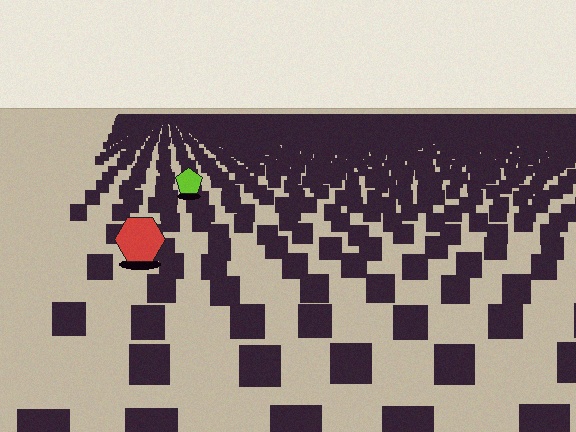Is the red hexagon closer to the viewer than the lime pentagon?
Yes. The red hexagon is closer — you can tell from the texture gradient: the ground texture is coarser near it.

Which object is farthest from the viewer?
The lime pentagon is farthest from the viewer. It appears smaller and the ground texture around it is denser.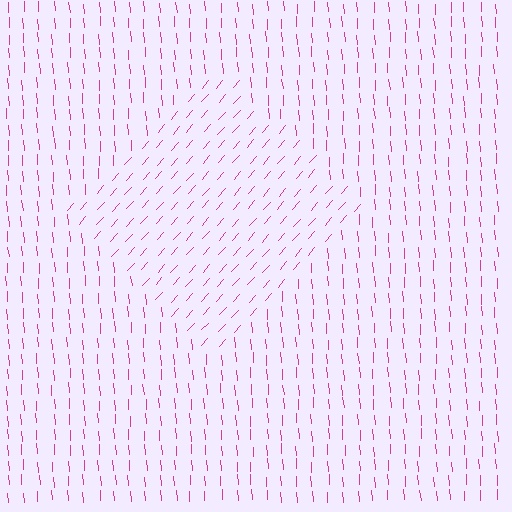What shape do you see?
I see a diamond.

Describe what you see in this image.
The image is filled with small magenta line segments. A diamond region in the image has lines oriented differently from the surrounding lines, creating a visible texture boundary.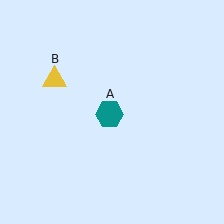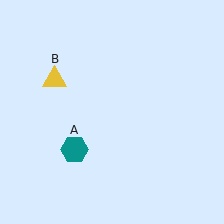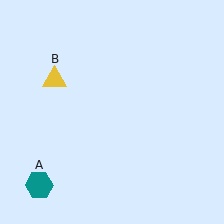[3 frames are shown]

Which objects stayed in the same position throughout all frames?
Yellow triangle (object B) remained stationary.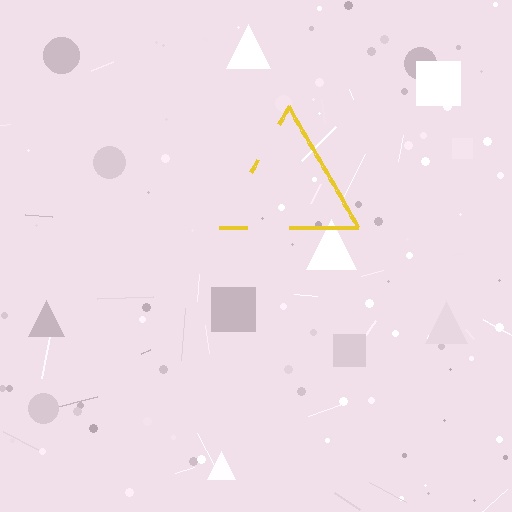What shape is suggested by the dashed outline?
The dashed outline suggests a triangle.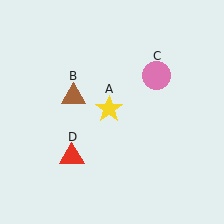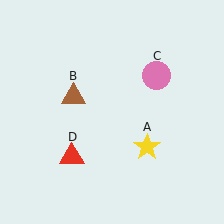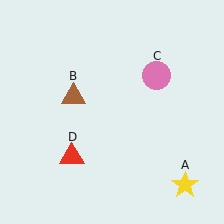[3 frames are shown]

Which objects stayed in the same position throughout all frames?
Brown triangle (object B) and pink circle (object C) and red triangle (object D) remained stationary.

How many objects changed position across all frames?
1 object changed position: yellow star (object A).